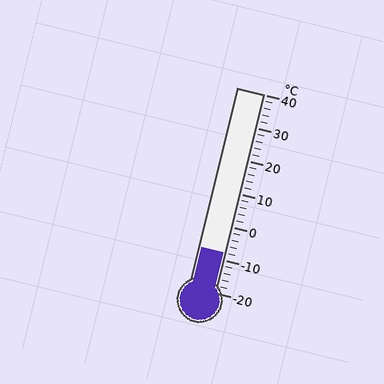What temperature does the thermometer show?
The thermometer shows approximately -8°C.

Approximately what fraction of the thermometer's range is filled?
The thermometer is filled to approximately 20% of its range.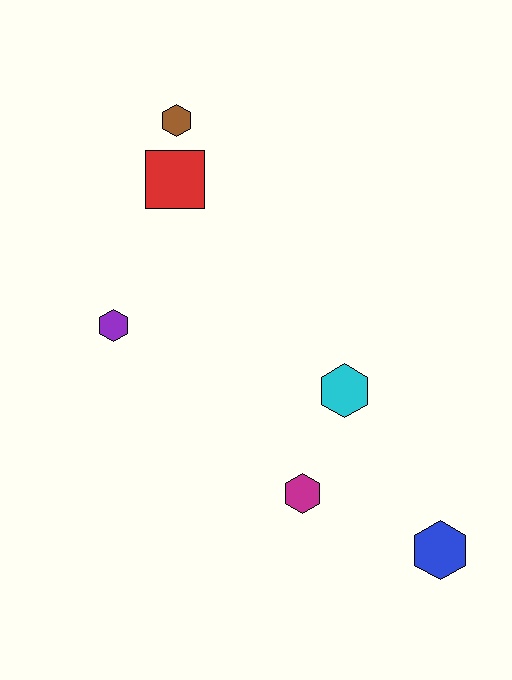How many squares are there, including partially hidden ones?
There is 1 square.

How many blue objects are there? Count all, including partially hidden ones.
There is 1 blue object.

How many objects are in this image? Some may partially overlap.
There are 6 objects.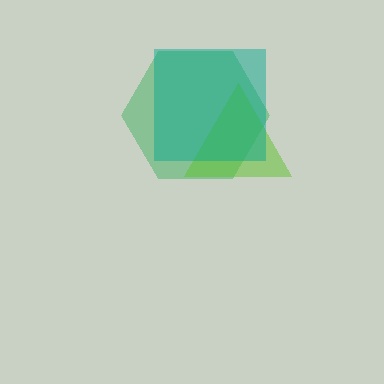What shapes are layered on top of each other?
The layered shapes are: a green hexagon, a lime triangle, a teal square.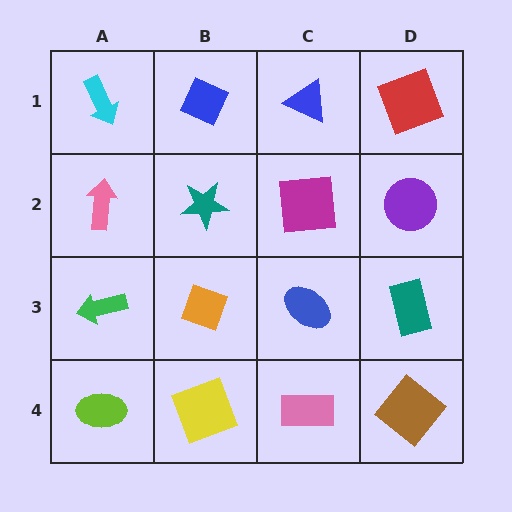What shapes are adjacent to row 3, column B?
A teal star (row 2, column B), a yellow square (row 4, column B), a green arrow (row 3, column A), a blue ellipse (row 3, column C).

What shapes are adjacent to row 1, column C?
A magenta square (row 2, column C), a blue diamond (row 1, column B), a red square (row 1, column D).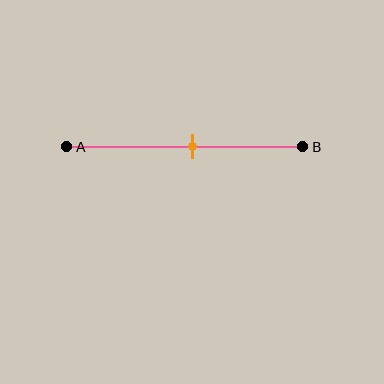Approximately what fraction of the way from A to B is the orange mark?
The orange mark is approximately 55% of the way from A to B.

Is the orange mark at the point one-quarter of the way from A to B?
No, the mark is at about 55% from A, not at the 25% one-quarter point.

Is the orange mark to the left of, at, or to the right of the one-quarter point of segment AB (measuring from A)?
The orange mark is to the right of the one-quarter point of segment AB.